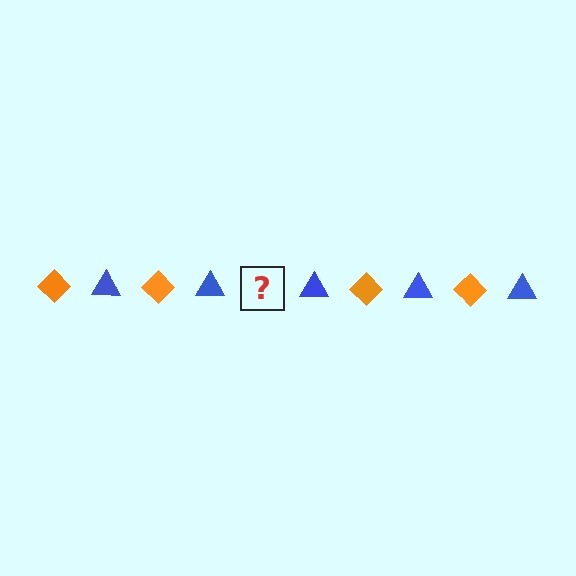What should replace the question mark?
The question mark should be replaced with an orange diamond.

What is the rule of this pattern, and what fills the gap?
The rule is that the pattern alternates between orange diamond and blue triangle. The gap should be filled with an orange diamond.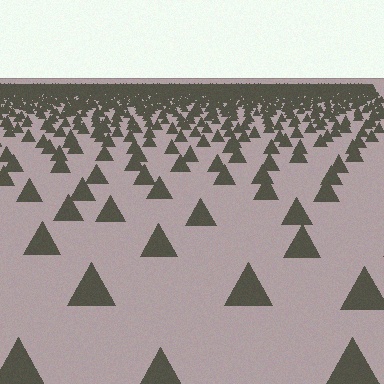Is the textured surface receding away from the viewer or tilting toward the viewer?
The surface is receding away from the viewer. Texture elements get smaller and denser toward the top.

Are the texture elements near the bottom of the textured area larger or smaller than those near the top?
Larger. Near the bottom, elements are closer to the viewer and appear at a bigger on-screen size.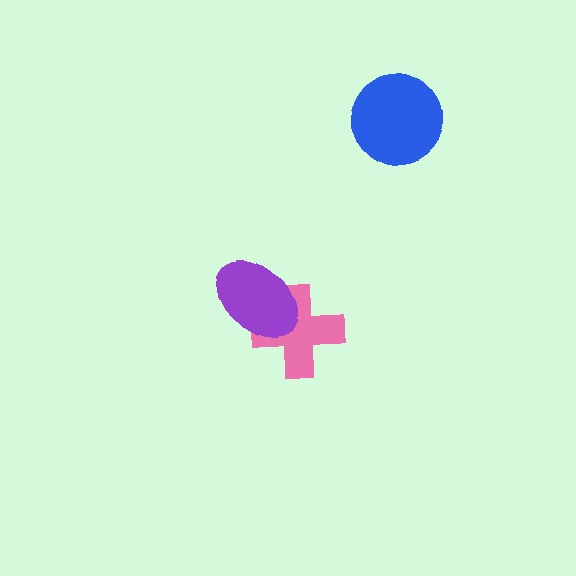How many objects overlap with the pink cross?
1 object overlaps with the pink cross.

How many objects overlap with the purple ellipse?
1 object overlaps with the purple ellipse.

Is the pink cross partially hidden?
Yes, it is partially covered by another shape.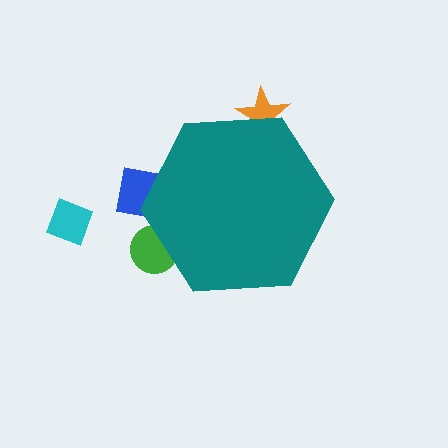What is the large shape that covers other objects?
A teal hexagon.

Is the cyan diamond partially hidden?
No, the cyan diamond is fully visible.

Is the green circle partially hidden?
Yes, the green circle is partially hidden behind the teal hexagon.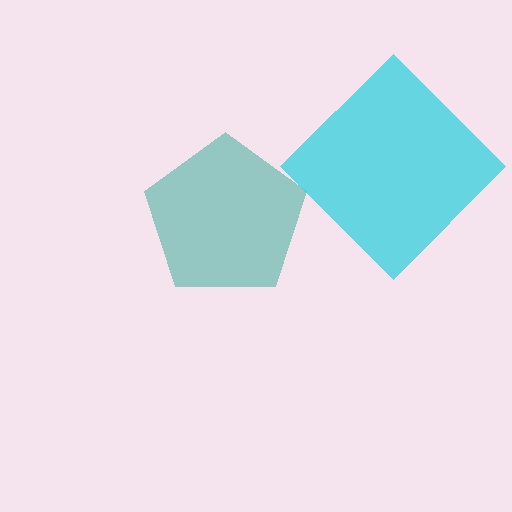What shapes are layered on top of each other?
The layered shapes are: a teal pentagon, a cyan diamond.